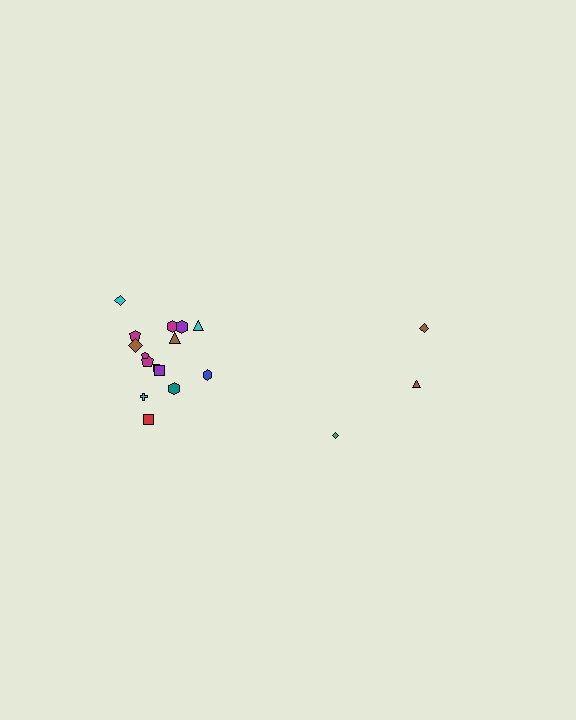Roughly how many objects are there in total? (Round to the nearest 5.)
Roughly 20 objects in total.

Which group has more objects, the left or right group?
The left group.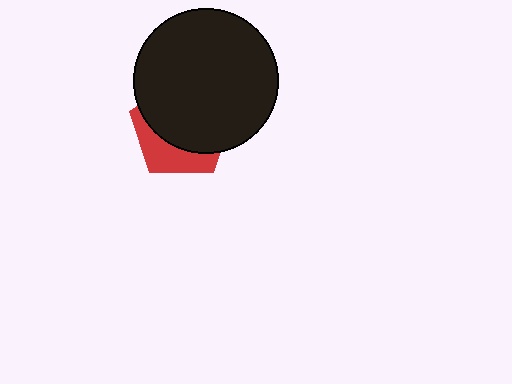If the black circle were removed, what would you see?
You would see the complete red pentagon.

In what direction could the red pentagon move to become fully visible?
The red pentagon could move down. That would shift it out from behind the black circle entirely.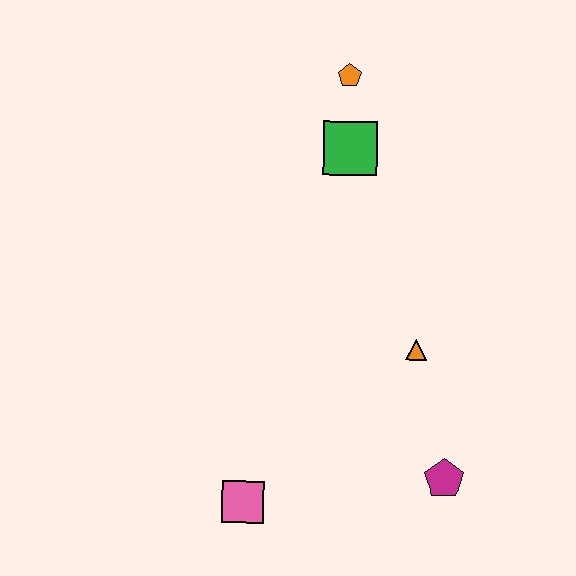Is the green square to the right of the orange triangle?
No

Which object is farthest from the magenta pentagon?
The orange pentagon is farthest from the magenta pentagon.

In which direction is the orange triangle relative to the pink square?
The orange triangle is to the right of the pink square.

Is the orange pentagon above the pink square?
Yes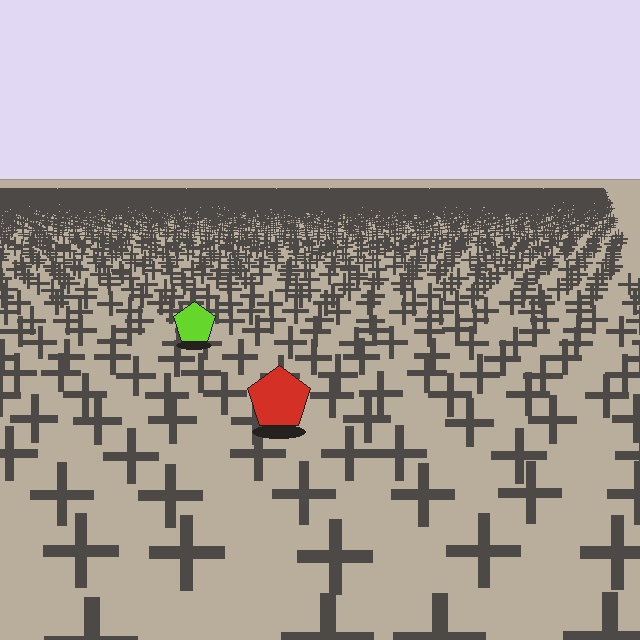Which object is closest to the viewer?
The red pentagon is closest. The texture marks near it are larger and more spread out.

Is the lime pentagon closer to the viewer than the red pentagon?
No. The red pentagon is closer — you can tell from the texture gradient: the ground texture is coarser near it.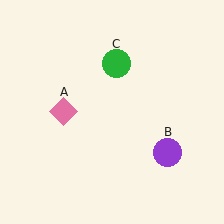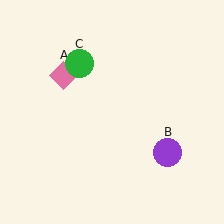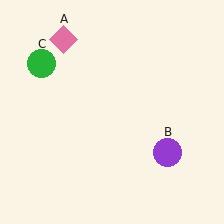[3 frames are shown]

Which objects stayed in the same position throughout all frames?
Purple circle (object B) remained stationary.